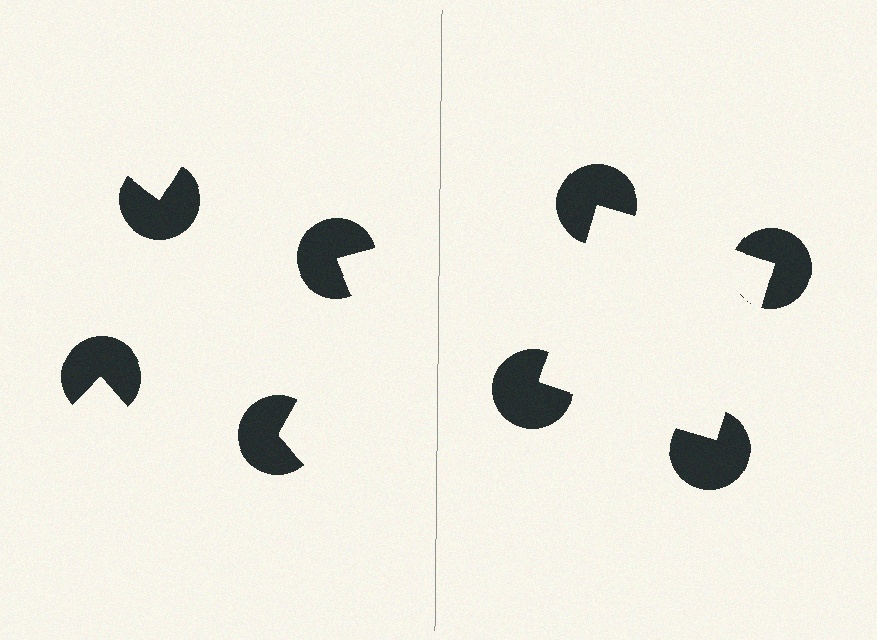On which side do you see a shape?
An illusory square appears on the right side. On the left side the wedge cuts are rotated, so no coherent shape forms.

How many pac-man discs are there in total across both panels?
8 — 4 on each side.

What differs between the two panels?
The pac-man discs are positioned identically on both sides; only the wedge orientations differ. On the right they align to a square; on the left they are misaligned.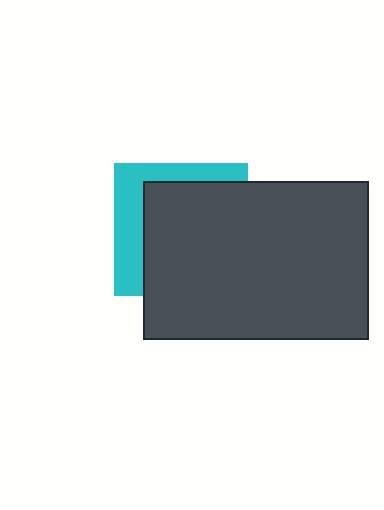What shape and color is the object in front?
The object in front is a dark gray rectangle.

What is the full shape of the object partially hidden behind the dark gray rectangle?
The partially hidden object is a cyan square.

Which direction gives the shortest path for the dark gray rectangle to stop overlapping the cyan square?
Moving toward the lower-right gives the shortest separation.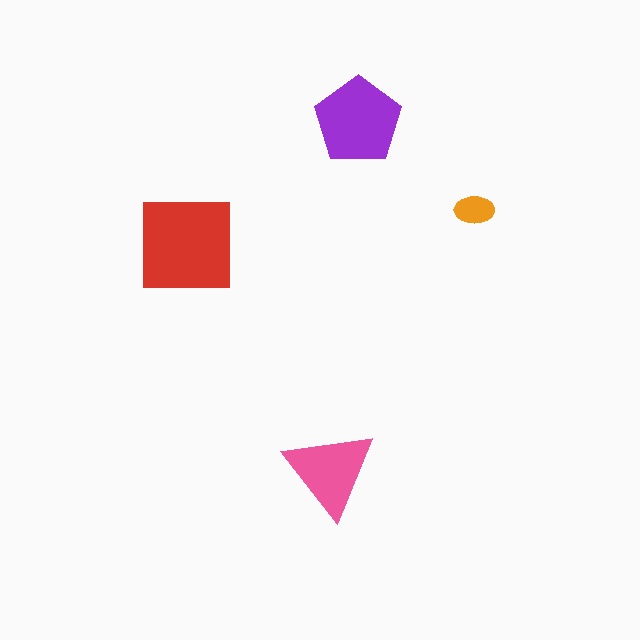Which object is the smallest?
The orange ellipse.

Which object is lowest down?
The pink triangle is bottommost.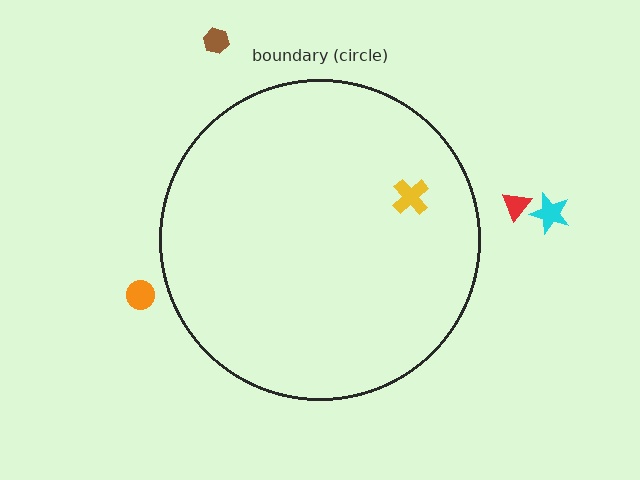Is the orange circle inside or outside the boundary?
Outside.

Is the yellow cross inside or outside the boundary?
Inside.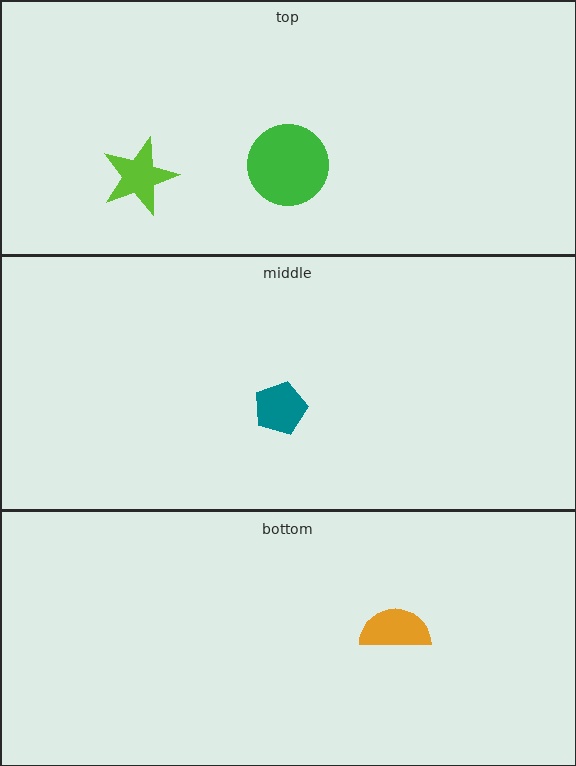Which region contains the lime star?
The top region.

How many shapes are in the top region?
2.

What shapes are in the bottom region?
The orange semicircle.